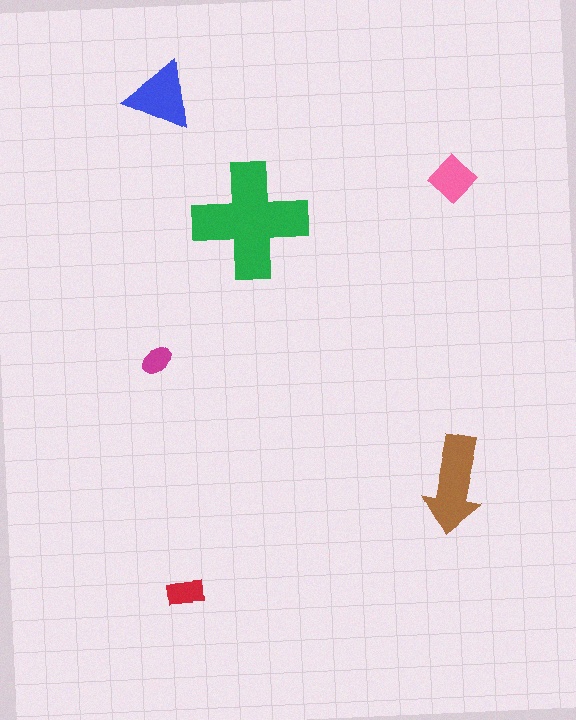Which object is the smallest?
The magenta ellipse.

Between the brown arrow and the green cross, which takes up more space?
The green cross.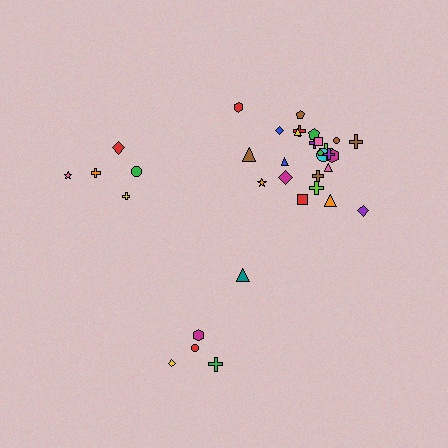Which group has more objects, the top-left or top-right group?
The top-right group.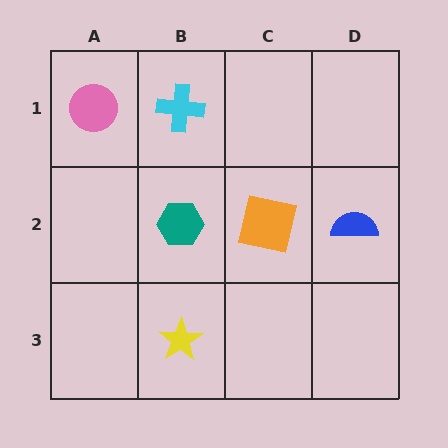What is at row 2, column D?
A blue semicircle.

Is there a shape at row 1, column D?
No, that cell is empty.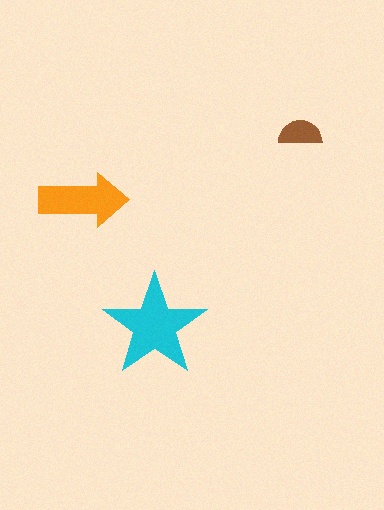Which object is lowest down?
The cyan star is bottommost.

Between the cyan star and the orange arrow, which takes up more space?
The cyan star.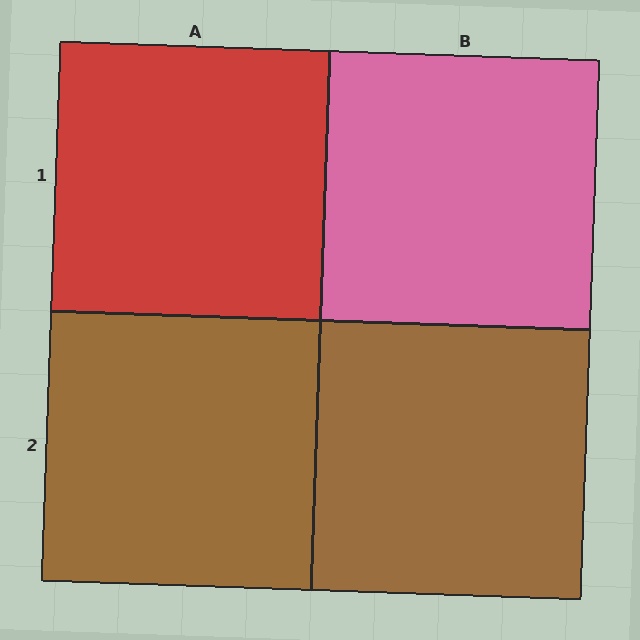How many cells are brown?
2 cells are brown.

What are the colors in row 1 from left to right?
Red, pink.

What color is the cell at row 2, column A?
Brown.